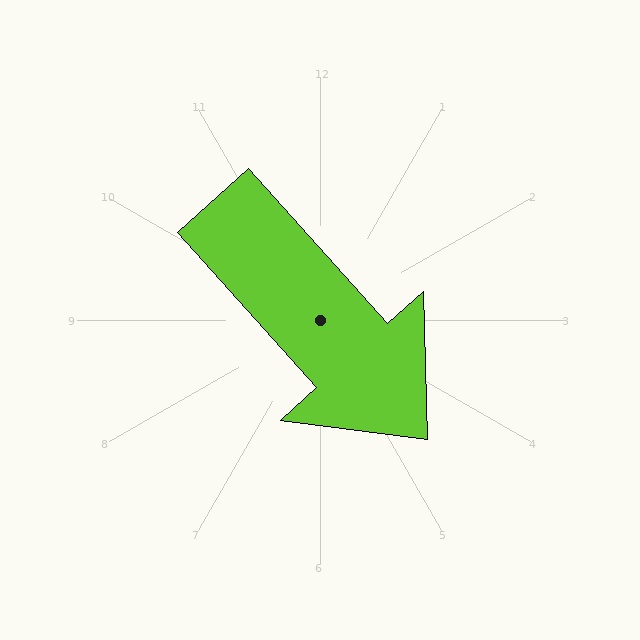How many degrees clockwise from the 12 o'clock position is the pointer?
Approximately 138 degrees.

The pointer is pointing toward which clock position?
Roughly 5 o'clock.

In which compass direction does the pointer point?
Southeast.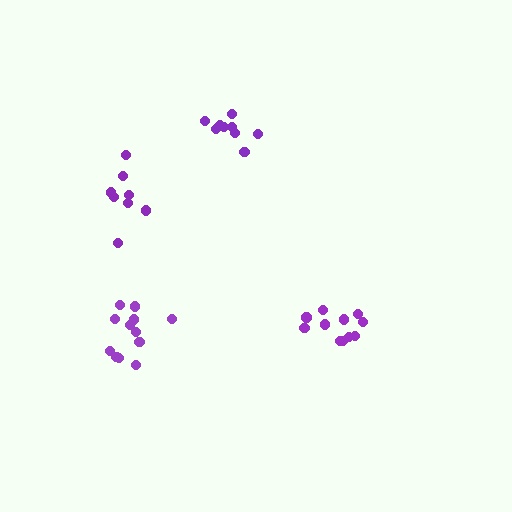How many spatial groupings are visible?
There are 4 spatial groupings.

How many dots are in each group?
Group 1: 9 dots, Group 2: 11 dots, Group 3: 12 dots, Group 4: 9 dots (41 total).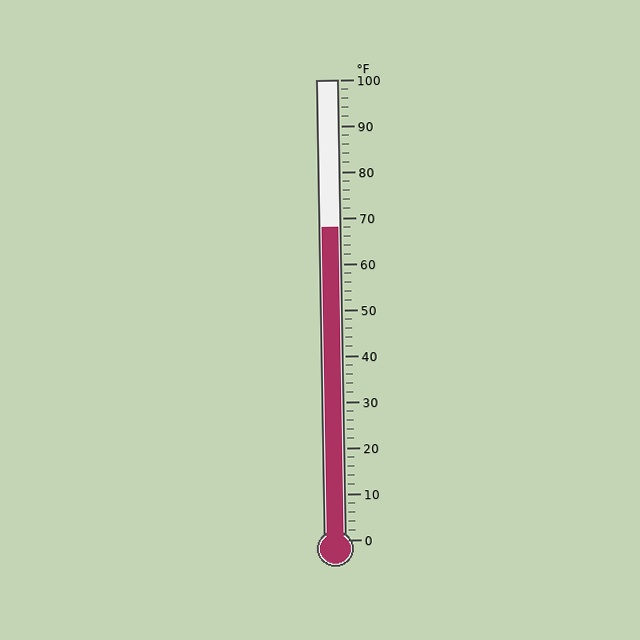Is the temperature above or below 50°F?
The temperature is above 50°F.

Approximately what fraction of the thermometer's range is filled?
The thermometer is filled to approximately 70% of its range.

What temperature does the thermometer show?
The thermometer shows approximately 68°F.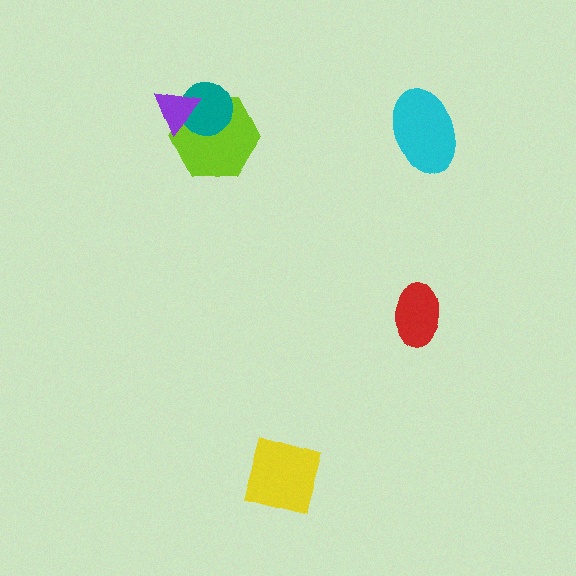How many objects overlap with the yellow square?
0 objects overlap with the yellow square.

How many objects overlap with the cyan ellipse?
0 objects overlap with the cyan ellipse.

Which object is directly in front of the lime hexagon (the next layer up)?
The teal circle is directly in front of the lime hexagon.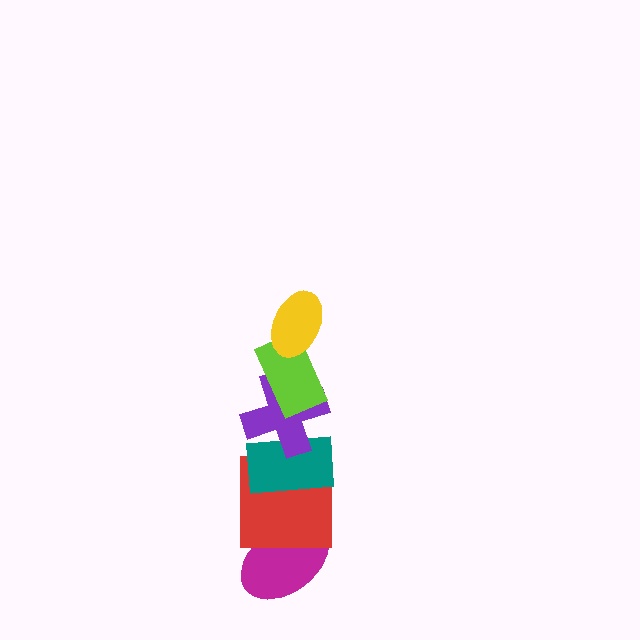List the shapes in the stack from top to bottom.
From top to bottom: the yellow ellipse, the lime rectangle, the purple cross, the teal rectangle, the red square, the magenta ellipse.